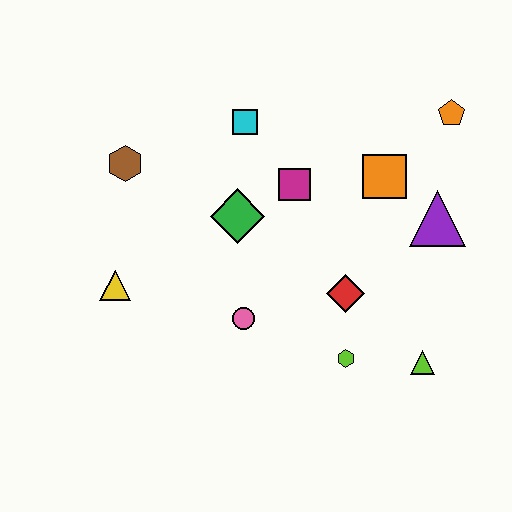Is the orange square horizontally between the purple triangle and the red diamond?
Yes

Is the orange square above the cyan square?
No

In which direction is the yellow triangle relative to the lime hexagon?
The yellow triangle is to the left of the lime hexagon.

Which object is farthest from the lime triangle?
The brown hexagon is farthest from the lime triangle.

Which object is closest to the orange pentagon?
The orange square is closest to the orange pentagon.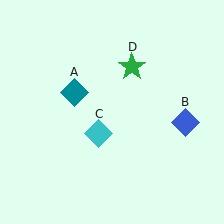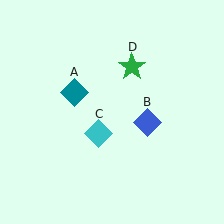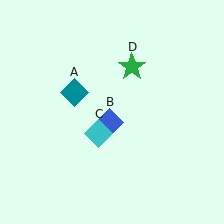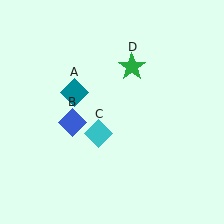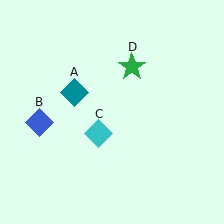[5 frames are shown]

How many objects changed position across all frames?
1 object changed position: blue diamond (object B).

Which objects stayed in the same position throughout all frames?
Teal diamond (object A) and cyan diamond (object C) and green star (object D) remained stationary.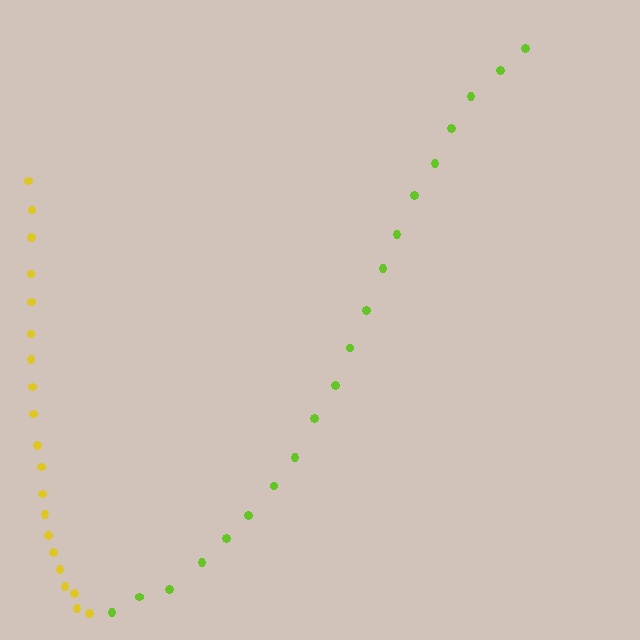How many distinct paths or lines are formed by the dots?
There are 2 distinct paths.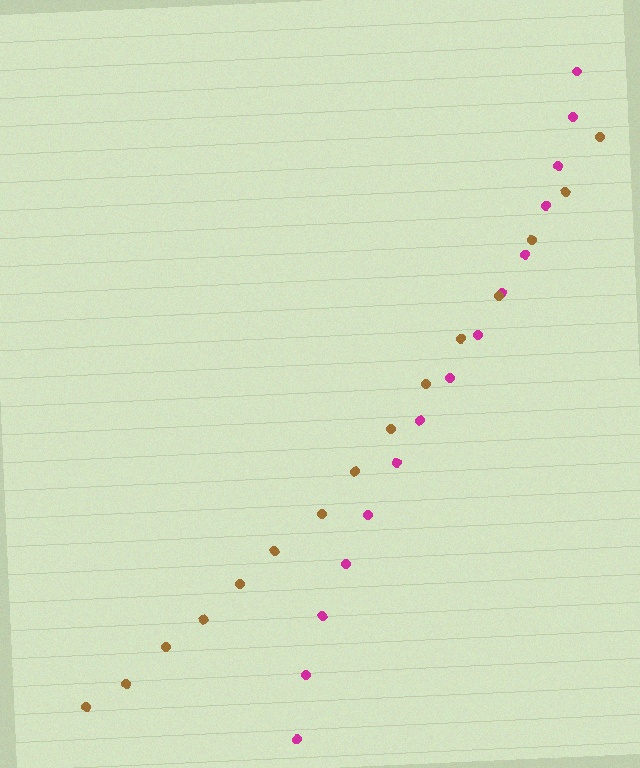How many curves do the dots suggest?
There are 2 distinct paths.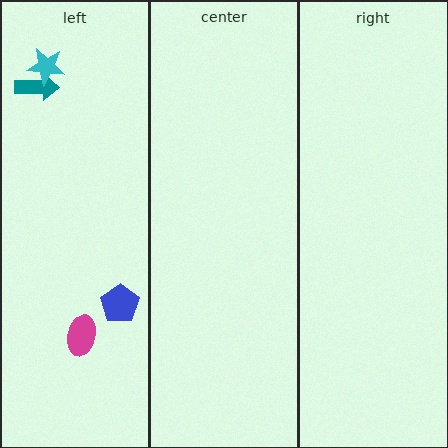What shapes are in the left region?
The magenta ellipse, the teal arrow, the cyan star, the blue pentagon.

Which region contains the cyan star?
The left region.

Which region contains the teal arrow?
The left region.